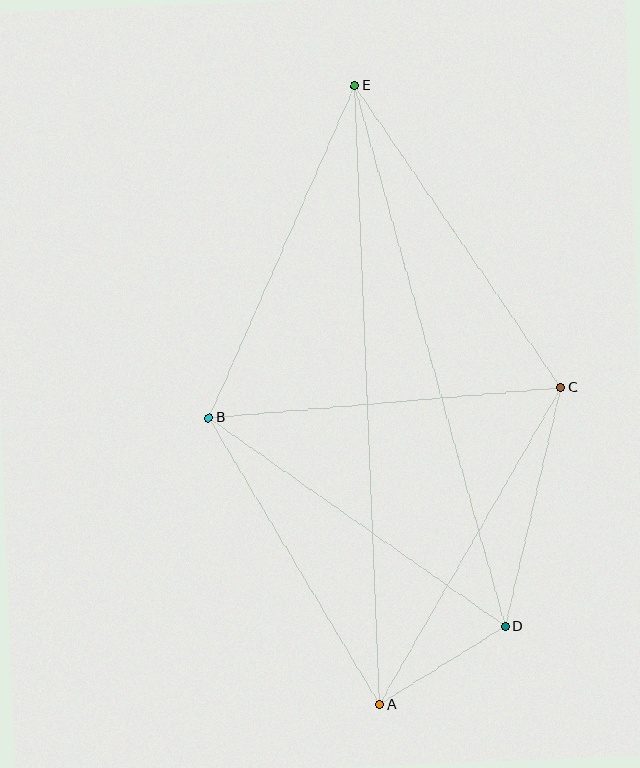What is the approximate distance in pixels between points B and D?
The distance between B and D is approximately 362 pixels.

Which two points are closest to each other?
Points A and D are closest to each other.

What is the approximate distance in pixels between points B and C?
The distance between B and C is approximately 353 pixels.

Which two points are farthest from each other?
Points A and E are farthest from each other.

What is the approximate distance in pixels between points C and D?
The distance between C and D is approximately 246 pixels.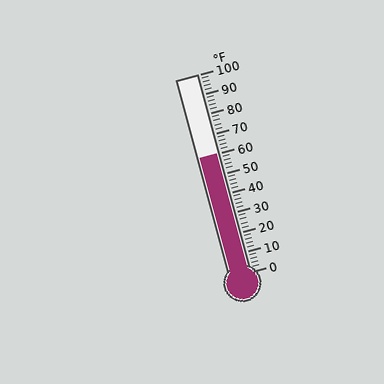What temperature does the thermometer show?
The thermometer shows approximately 60°F.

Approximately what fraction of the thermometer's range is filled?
The thermometer is filled to approximately 60% of its range.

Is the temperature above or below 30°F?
The temperature is above 30°F.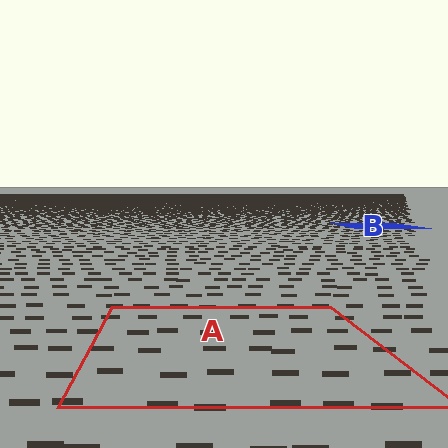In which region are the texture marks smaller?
The texture marks are smaller in region B, because it is farther away.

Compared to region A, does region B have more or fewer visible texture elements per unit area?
Region B has more texture elements per unit area — they are packed more densely because it is farther away.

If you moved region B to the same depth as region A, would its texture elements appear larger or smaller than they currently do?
They would appear larger. At a closer depth, the same texture elements are projected at a bigger on-screen size.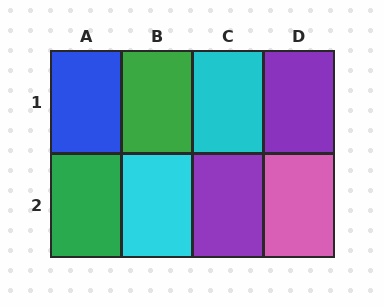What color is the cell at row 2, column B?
Cyan.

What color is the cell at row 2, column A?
Green.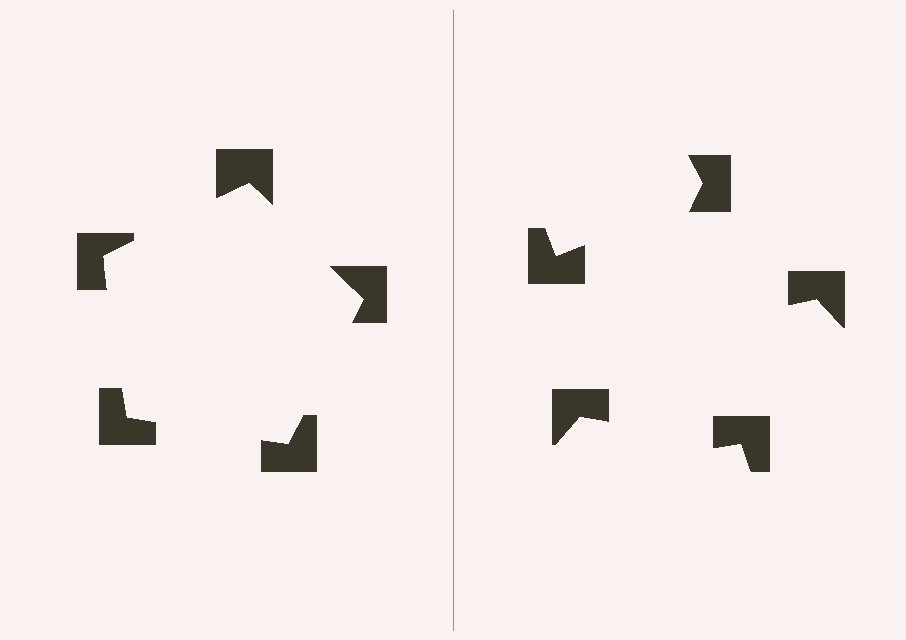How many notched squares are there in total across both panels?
10 — 5 on each side.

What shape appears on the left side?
An illusory pentagon.